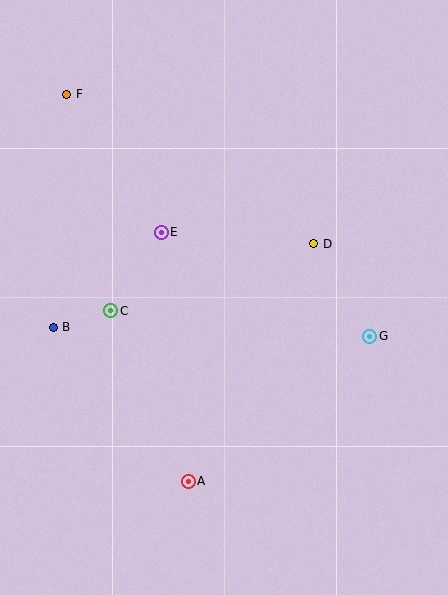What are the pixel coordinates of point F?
Point F is at (67, 94).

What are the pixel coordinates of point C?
Point C is at (111, 311).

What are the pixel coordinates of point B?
Point B is at (53, 327).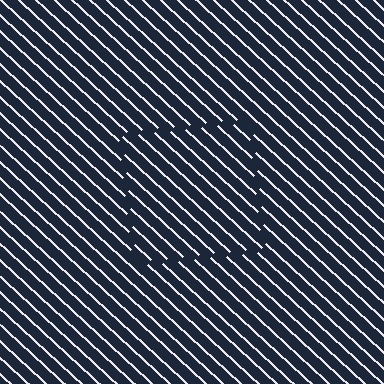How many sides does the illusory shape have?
4 sides — the line-ends trace a square.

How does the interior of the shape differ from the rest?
The interior of the shape contains the same grating, shifted by half a period — the contour is defined by the phase discontinuity where line-ends from the inner and outer gratings abut.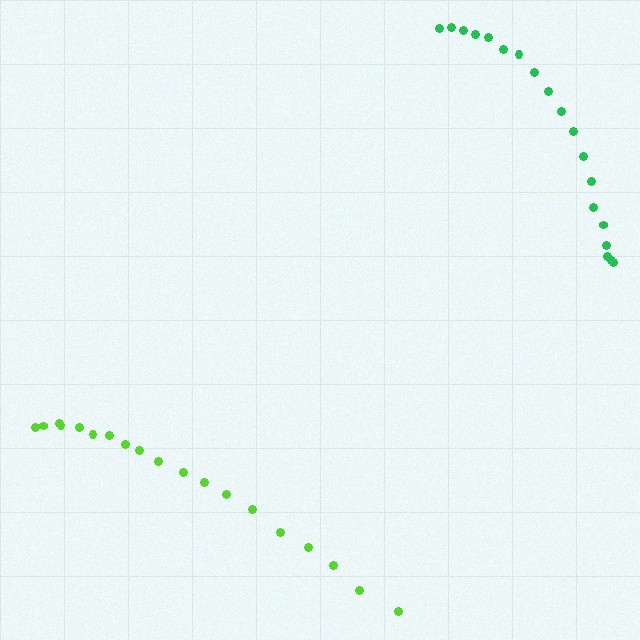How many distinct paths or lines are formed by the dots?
There are 2 distinct paths.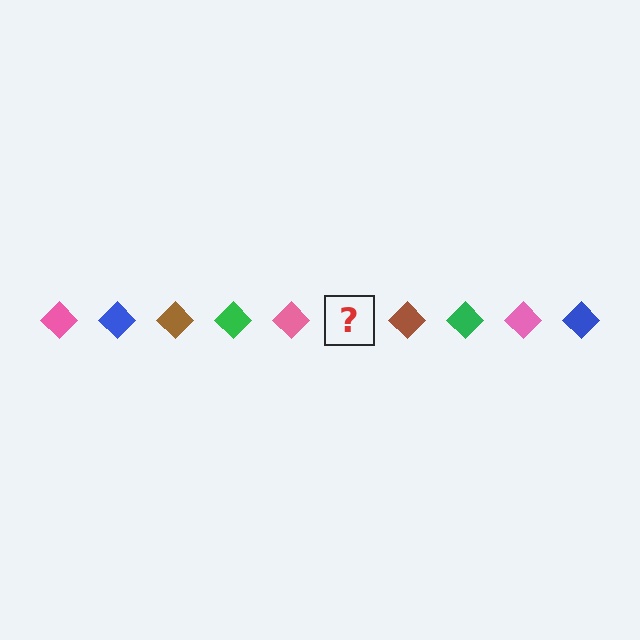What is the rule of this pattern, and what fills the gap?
The rule is that the pattern cycles through pink, blue, brown, green diamonds. The gap should be filled with a blue diamond.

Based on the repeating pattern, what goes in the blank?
The blank should be a blue diamond.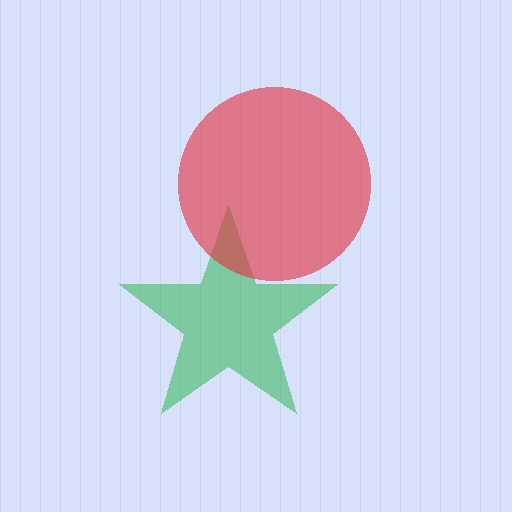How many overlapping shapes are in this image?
There are 2 overlapping shapes in the image.